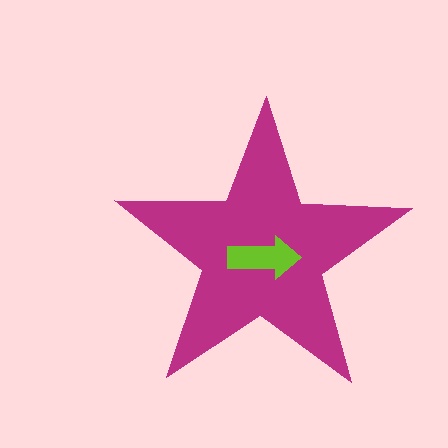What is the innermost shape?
The lime arrow.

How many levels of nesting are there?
2.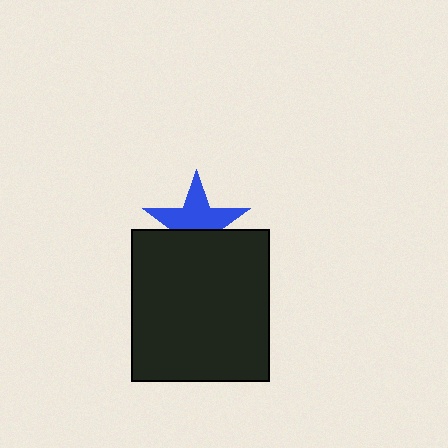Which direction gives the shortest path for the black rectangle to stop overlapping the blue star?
Moving down gives the shortest separation.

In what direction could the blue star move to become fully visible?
The blue star could move up. That would shift it out from behind the black rectangle entirely.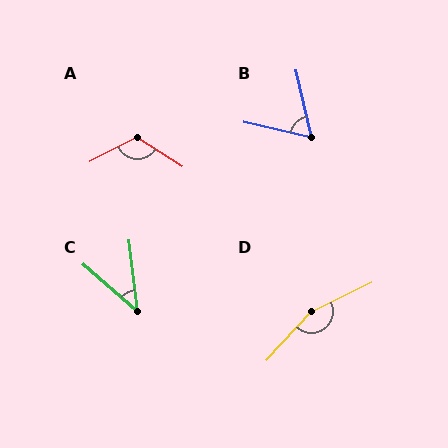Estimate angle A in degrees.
Approximately 120 degrees.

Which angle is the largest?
D, at approximately 158 degrees.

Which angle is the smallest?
C, at approximately 42 degrees.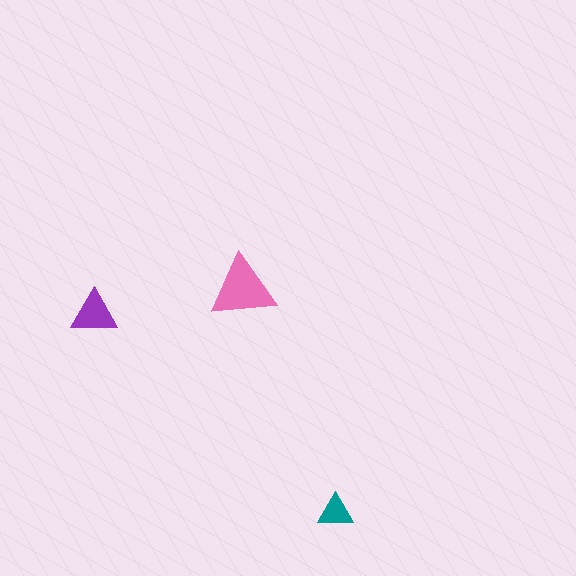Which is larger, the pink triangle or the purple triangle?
The pink one.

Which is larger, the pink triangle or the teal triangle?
The pink one.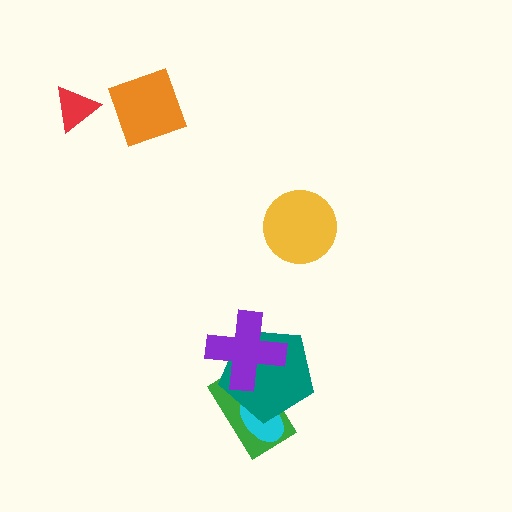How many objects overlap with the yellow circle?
0 objects overlap with the yellow circle.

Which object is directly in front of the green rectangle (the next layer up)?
The cyan ellipse is directly in front of the green rectangle.